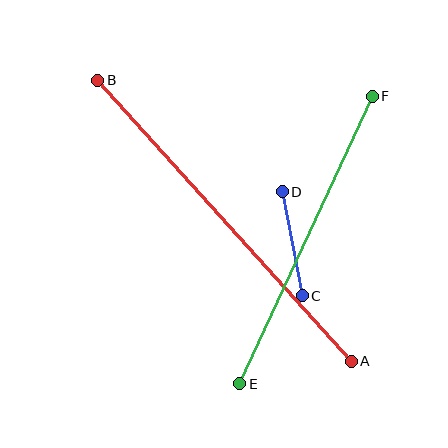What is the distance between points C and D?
The distance is approximately 106 pixels.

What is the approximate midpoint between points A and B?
The midpoint is at approximately (225, 221) pixels.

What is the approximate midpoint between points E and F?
The midpoint is at approximately (306, 240) pixels.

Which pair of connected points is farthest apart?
Points A and B are farthest apart.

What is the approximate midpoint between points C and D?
The midpoint is at approximately (292, 244) pixels.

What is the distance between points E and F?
The distance is approximately 316 pixels.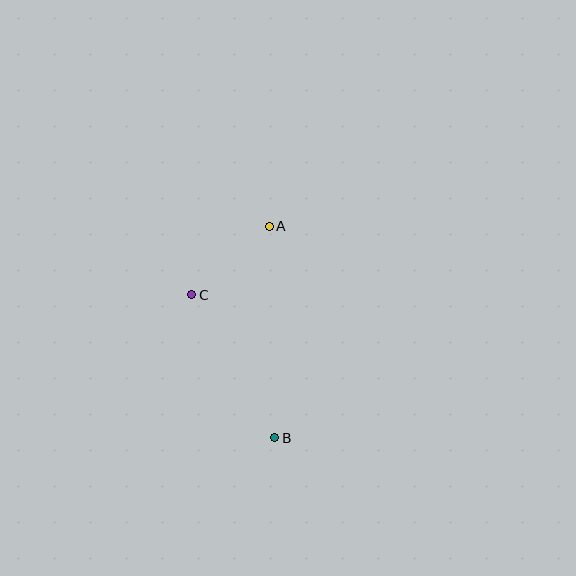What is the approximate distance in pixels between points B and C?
The distance between B and C is approximately 165 pixels.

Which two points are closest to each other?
Points A and C are closest to each other.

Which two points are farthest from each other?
Points A and B are farthest from each other.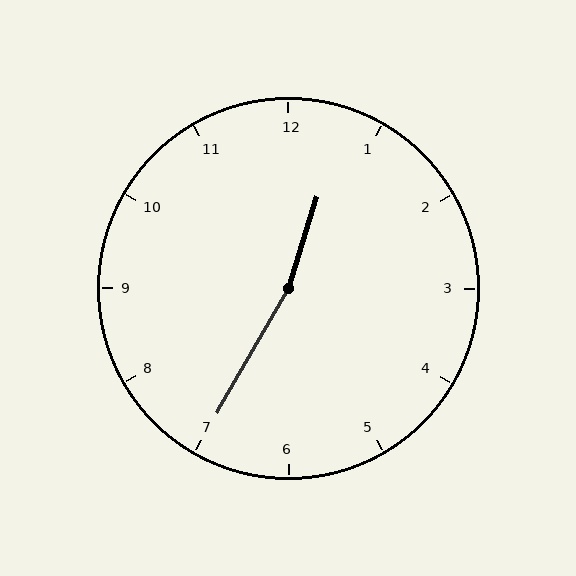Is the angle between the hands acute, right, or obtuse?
It is obtuse.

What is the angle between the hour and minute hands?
Approximately 168 degrees.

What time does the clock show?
12:35.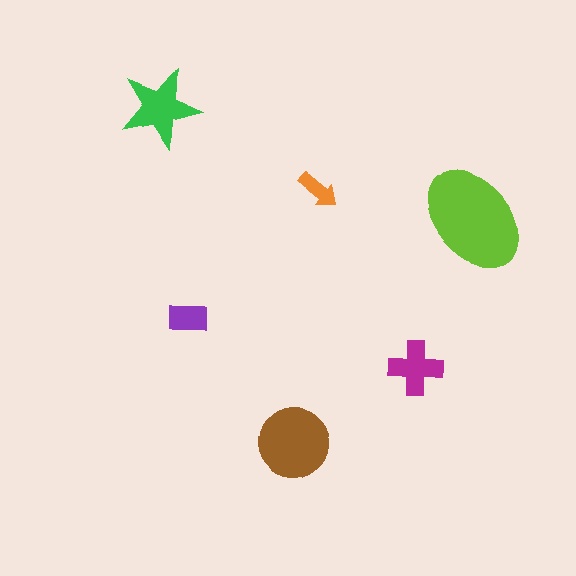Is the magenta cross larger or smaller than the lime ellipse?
Smaller.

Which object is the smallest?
The orange arrow.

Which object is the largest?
The lime ellipse.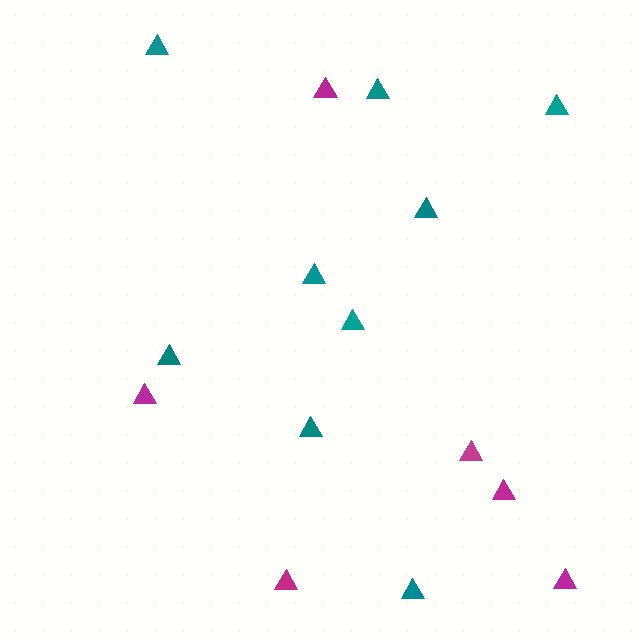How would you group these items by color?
There are 2 groups: one group of magenta triangles (6) and one group of teal triangles (9).